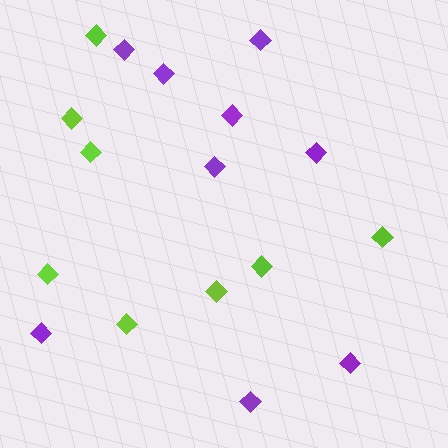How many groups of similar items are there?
There are 2 groups: one group of purple diamonds (9) and one group of lime diamonds (8).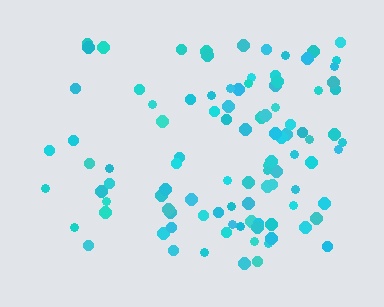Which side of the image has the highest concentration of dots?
The right.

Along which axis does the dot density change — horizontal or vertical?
Horizontal.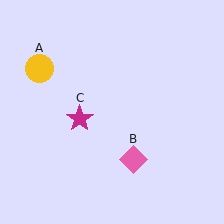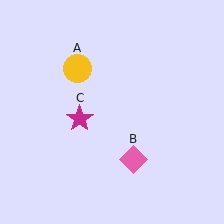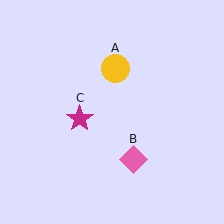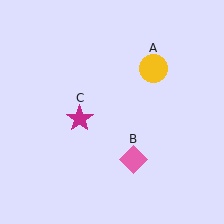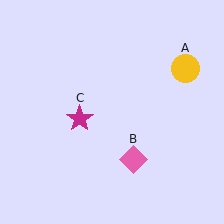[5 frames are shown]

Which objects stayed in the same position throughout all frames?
Pink diamond (object B) and magenta star (object C) remained stationary.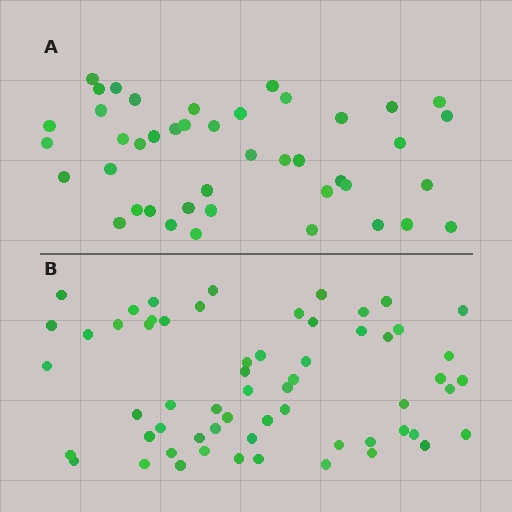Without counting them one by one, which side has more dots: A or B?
Region B (the bottom region) has more dots.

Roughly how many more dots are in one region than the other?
Region B has approximately 15 more dots than region A.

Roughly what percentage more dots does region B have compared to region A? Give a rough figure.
About 40% more.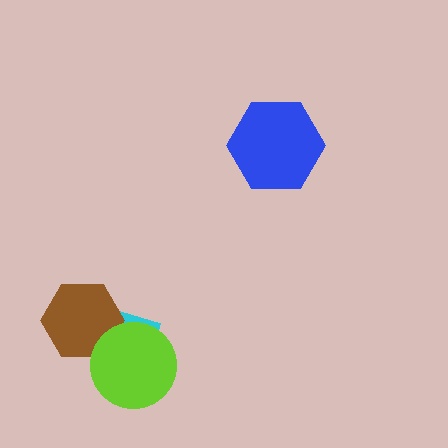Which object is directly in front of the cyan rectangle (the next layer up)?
The brown hexagon is directly in front of the cyan rectangle.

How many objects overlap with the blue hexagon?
0 objects overlap with the blue hexagon.